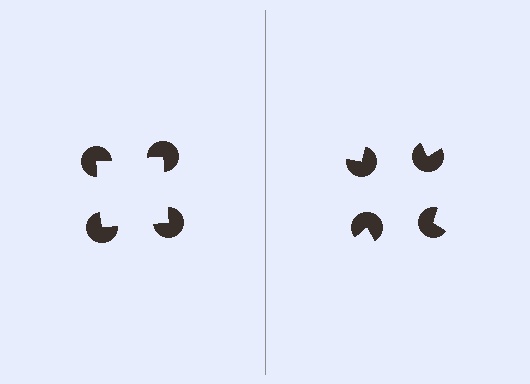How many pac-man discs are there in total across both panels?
8 — 4 on each side.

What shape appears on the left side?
An illusory square.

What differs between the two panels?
The pac-man discs are positioned identically on both sides; only the wedge orientations differ. On the left they align to a square; on the right they are misaligned.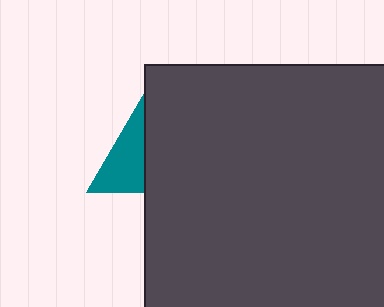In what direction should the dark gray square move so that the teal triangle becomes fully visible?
The dark gray square should move right. That is the shortest direction to clear the overlap and leave the teal triangle fully visible.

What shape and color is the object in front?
The object in front is a dark gray square.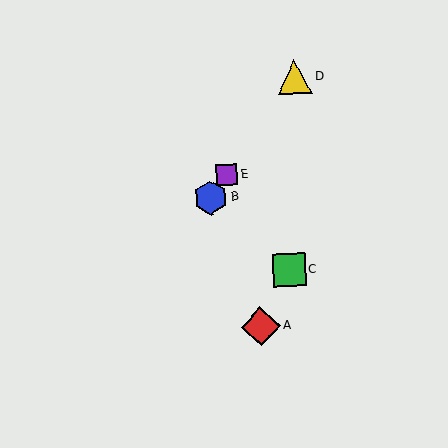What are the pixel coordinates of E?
Object E is at (227, 175).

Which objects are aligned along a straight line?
Objects B, D, E are aligned along a straight line.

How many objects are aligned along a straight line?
3 objects (B, D, E) are aligned along a straight line.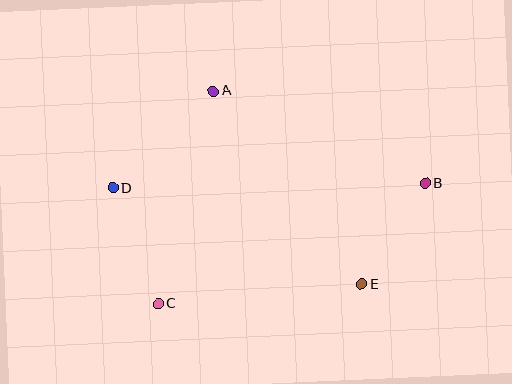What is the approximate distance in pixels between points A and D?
The distance between A and D is approximately 139 pixels.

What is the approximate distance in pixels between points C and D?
The distance between C and D is approximately 124 pixels.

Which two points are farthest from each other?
Points B and D are farthest from each other.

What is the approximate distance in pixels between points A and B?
The distance between A and B is approximately 231 pixels.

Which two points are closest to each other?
Points B and E are closest to each other.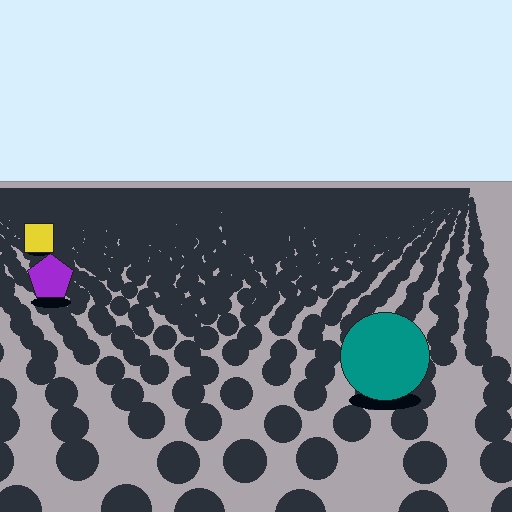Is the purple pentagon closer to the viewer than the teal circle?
No. The teal circle is closer — you can tell from the texture gradient: the ground texture is coarser near it.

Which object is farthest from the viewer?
The yellow square is farthest from the viewer. It appears smaller and the ground texture around it is denser.